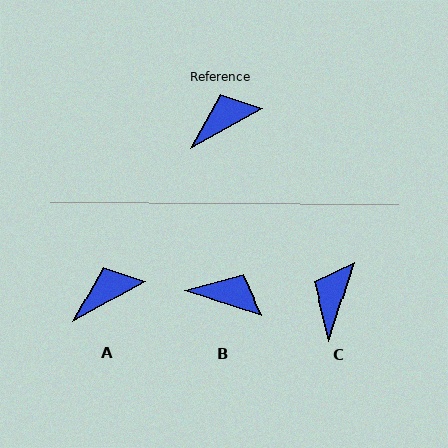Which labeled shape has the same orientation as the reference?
A.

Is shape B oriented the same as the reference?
No, it is off by about 46 degrees.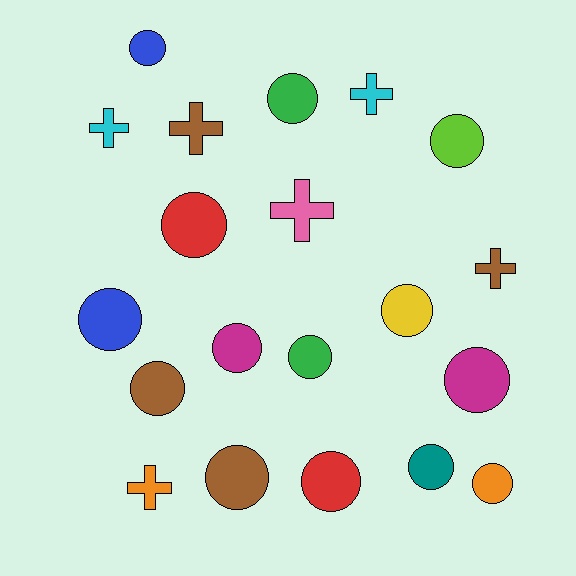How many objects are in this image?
There are 20 objects.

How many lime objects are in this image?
There is 1 lime object.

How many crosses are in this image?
There are 6 crosses.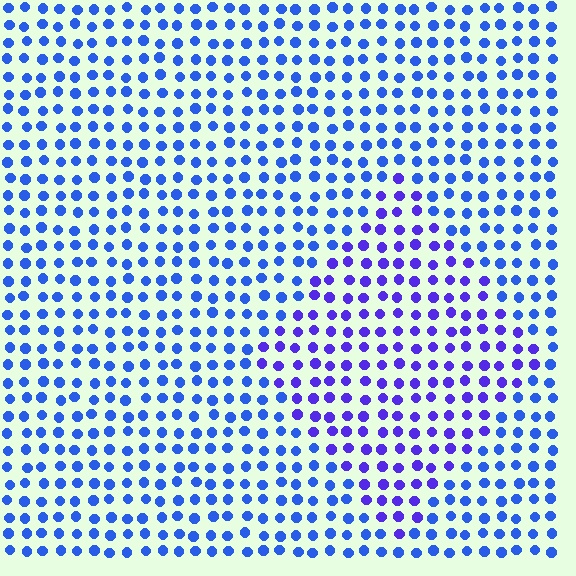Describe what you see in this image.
The image is filled with small blue elements in a uniform arrangement. A diamond-shaped region is visible where the elements are tinted to a slightly different hue, forming a subtle color boundary.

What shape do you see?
I see a diamond.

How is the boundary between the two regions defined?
The boundary is defined purely by a slight shift in hue (about 30 degrees). Spacing, size, and orientation are identical on both sides.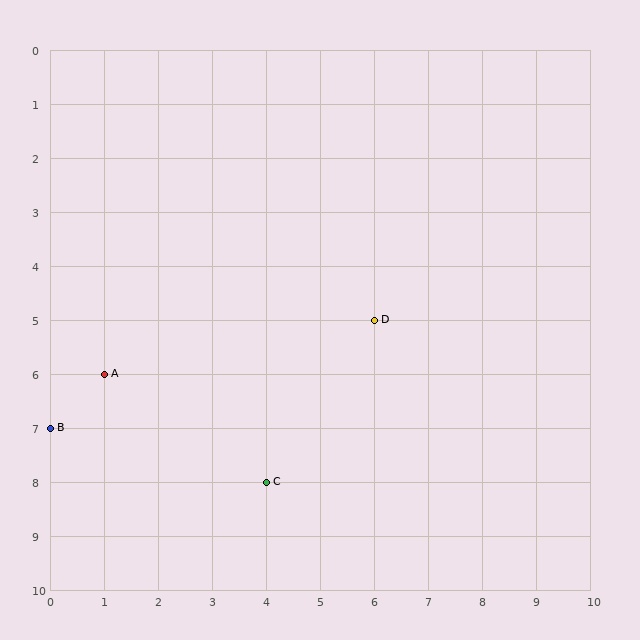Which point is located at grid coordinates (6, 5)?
Point D is at (6, 5).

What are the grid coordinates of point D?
Point D is at grid coordinates (6, 5).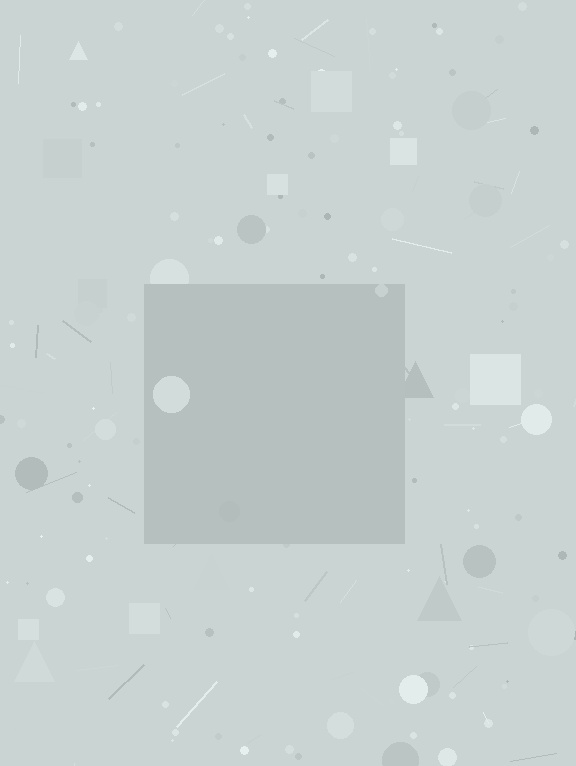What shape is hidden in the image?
A square is hidden in the image.